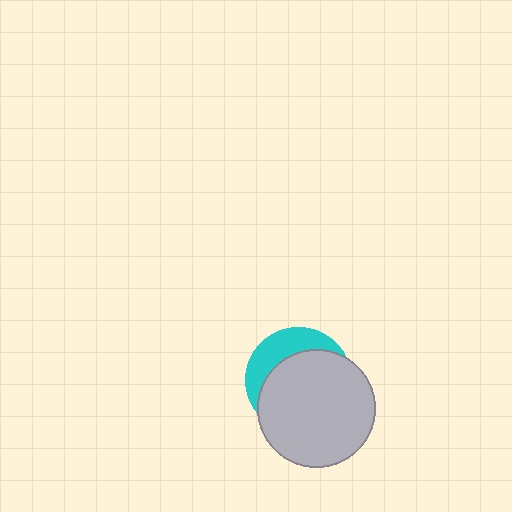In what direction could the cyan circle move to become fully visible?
The cyan circle could move toward the upper-left. That would shift it out from behind the light gray circle entirely.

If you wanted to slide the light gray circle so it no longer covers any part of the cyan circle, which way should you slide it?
Slide it toward the lower-right — that is the most direct way to separate the two shapes.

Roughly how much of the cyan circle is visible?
A small part of it is visible (roughly 30%).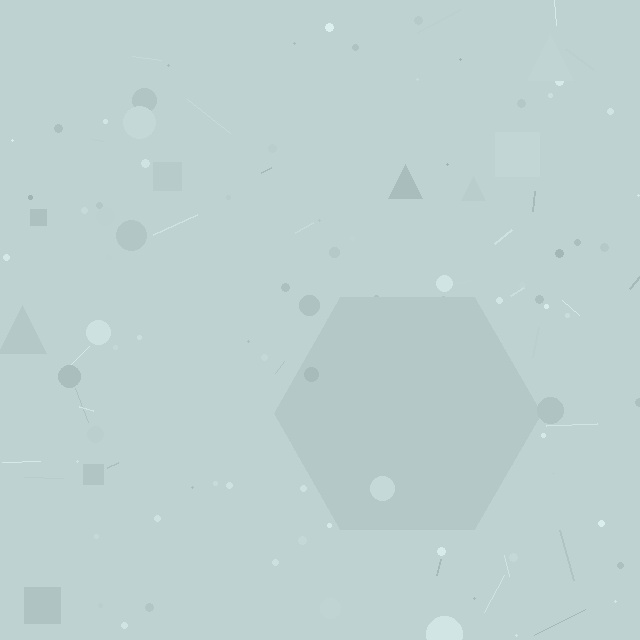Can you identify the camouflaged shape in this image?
The camouflaged shape is a hexagon.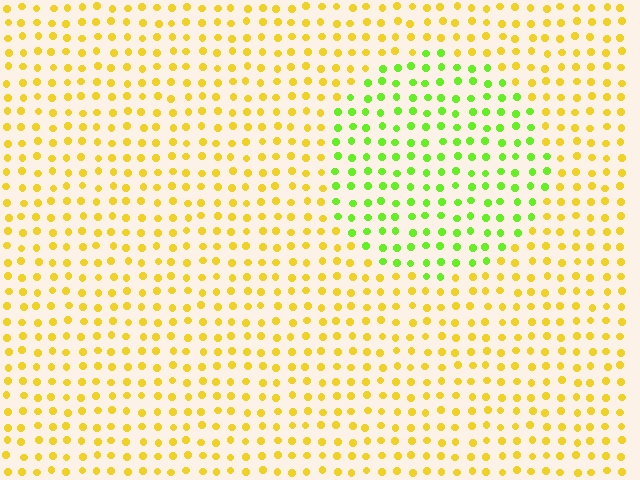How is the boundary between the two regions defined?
The boundary is defined purely by a slight shift in hue (about 50 degrees). Spacing, size, and orientation are identical on both sides.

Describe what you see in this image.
The image is filled with small yellow elements in a uniform arrangement. A circle-shaped region is visible where the elements are tinted to a slightly different hue, forming a subtle color boundary.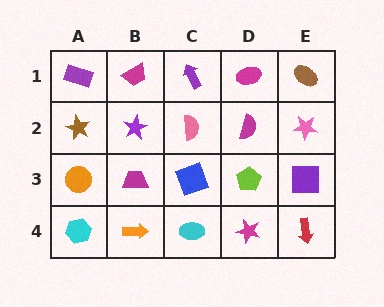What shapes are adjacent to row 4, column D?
A lime pentagon (row 3, column D), a cyan ellipse (row 4, column C), a red arrow (row 4, column E).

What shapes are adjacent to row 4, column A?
An orange circle (row 3, column A), an orange arrow (row 4, column B).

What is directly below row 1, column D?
A magenta semicircle.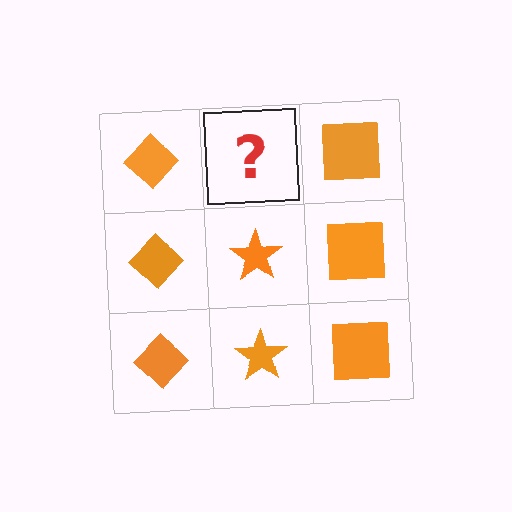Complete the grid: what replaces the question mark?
The question mark should be replaced with an orange star.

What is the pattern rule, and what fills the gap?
The rule is that each column has a consistent shape. The gap should be filled with an orange star.